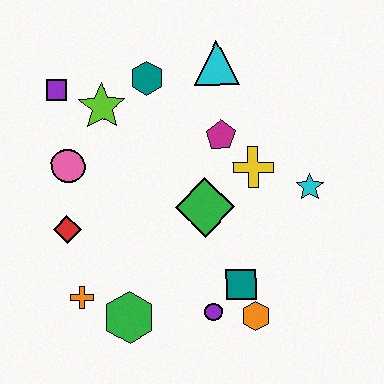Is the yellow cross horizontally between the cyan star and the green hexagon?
Yes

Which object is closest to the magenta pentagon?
The yellow cross is closest to the magenta pentagon.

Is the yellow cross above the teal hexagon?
No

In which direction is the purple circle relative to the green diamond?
The purple circle is below the green diamond.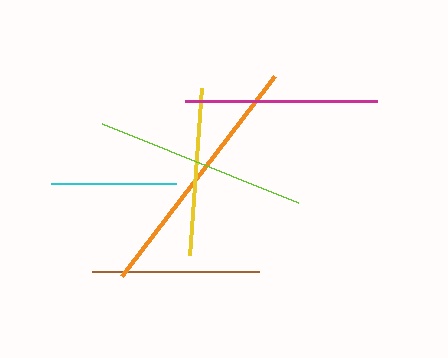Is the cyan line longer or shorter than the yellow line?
The yellow line is longer than the cyan line.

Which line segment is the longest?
The orange line is the longest at approximately 252 pixels.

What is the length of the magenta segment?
The magenta segment is approximately 192 pixels long.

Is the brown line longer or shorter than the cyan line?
The brown line is longer than the cyan line.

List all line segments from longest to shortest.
From longest to shortest: orange, lime, magenta, brown, yellow, cyan.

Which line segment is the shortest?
The cyan line is the shortest at approximately 125 pixels.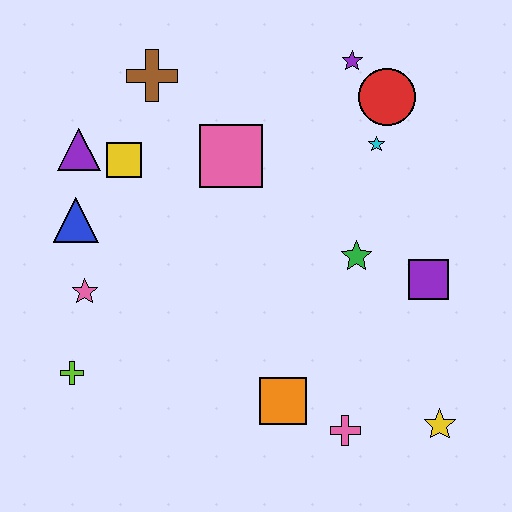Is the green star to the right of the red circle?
No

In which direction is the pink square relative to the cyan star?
The pink square is to the left of the cyan star.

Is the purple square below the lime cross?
No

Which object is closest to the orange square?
The pink cross is closest to the orange square.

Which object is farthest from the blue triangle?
The yellow star is farthest from the blue triangle.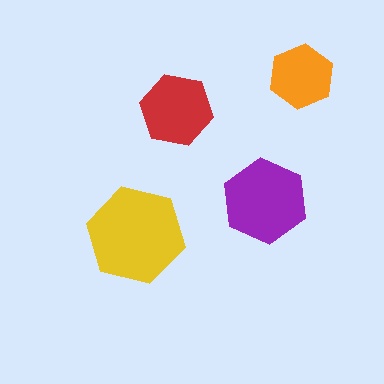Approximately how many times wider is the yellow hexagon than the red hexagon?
About 1.5 times wider.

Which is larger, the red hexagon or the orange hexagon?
The red one.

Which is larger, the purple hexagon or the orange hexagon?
The purple one.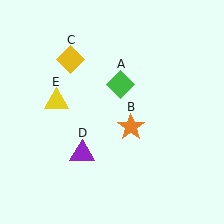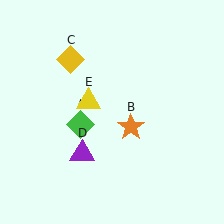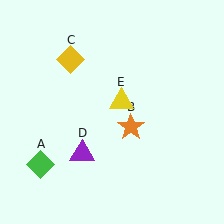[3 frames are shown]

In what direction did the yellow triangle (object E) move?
The yellow triangle (object E) moved right.